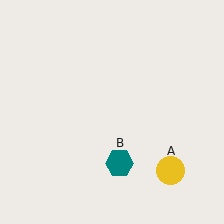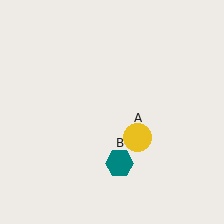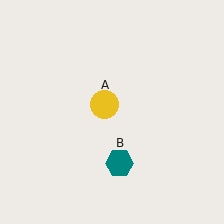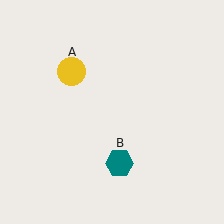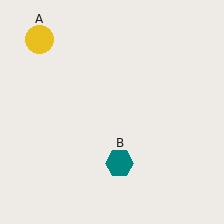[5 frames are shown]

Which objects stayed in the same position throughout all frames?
Teal hexagon (object B) remained stationary.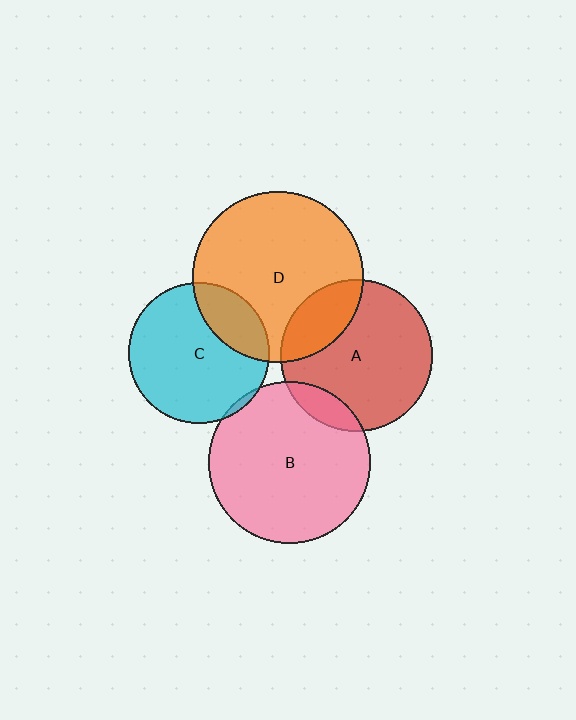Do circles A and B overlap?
Yes.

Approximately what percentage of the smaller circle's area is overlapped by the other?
Approximately 10%.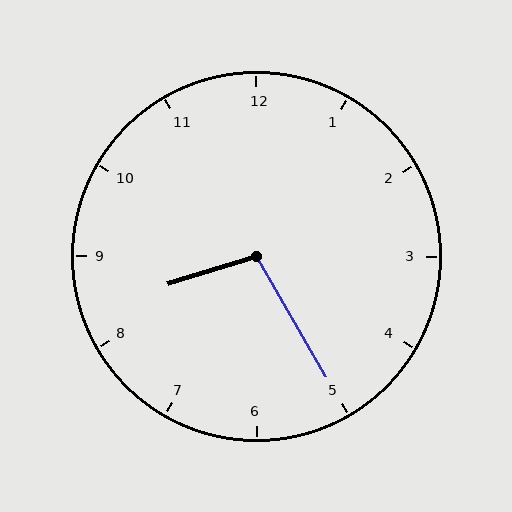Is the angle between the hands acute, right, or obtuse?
It is obtuse.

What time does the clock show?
8:25.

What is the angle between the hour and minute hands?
Approximately 102 degrees.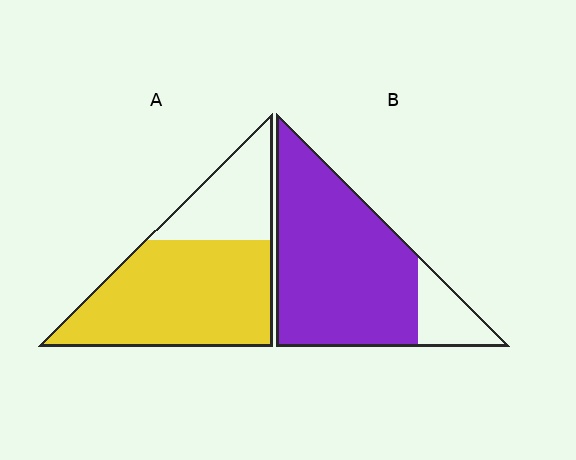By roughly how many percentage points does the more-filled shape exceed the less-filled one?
By roughly 15 percentage points (B over A).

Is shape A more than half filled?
Yes.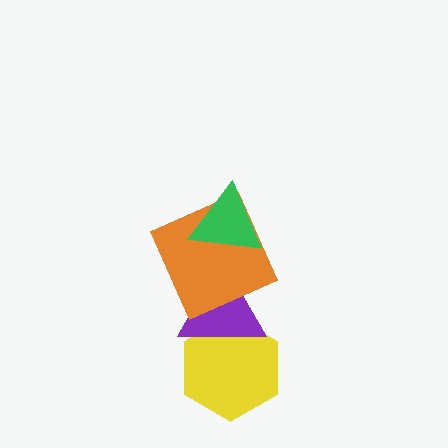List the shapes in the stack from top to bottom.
From top to bottom: the green triangle, the orange square, the purple triangle, the yellow hexagon.